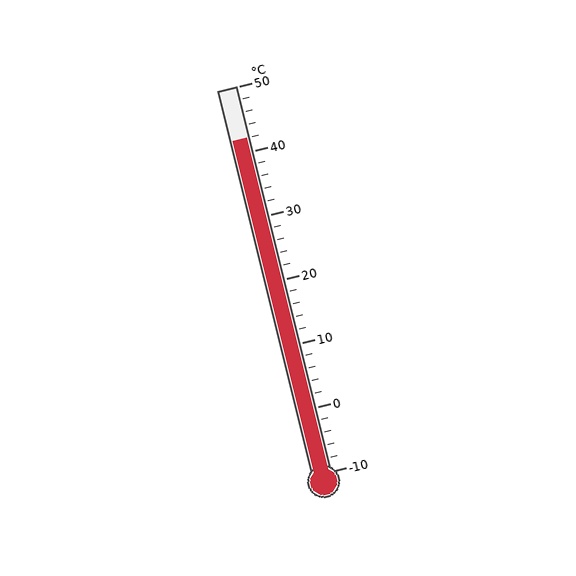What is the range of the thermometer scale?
The thermometer scale ranges from -10°C to 50°C.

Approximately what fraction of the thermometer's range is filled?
The thermometer is filled to approximately 85% of its range.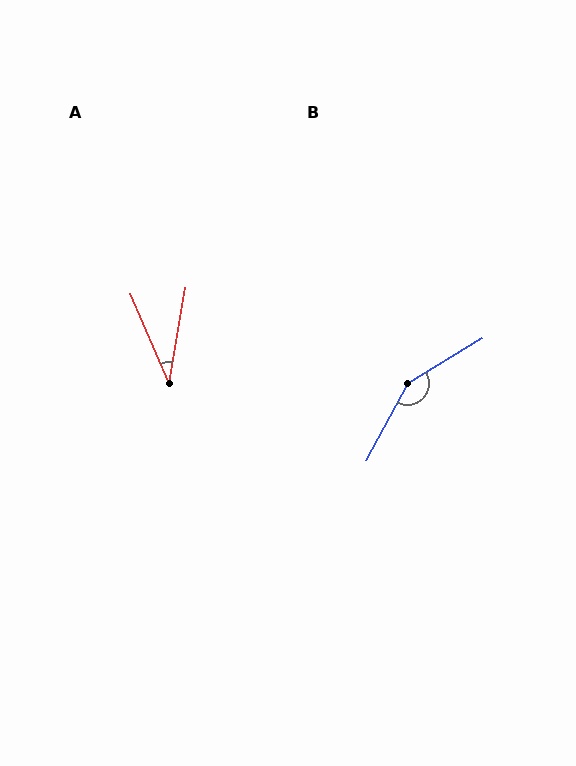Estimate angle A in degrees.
Approximately 33 degrees.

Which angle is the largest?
B, at approximately 149 degrees.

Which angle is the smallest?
A, at approximately 33 degrees.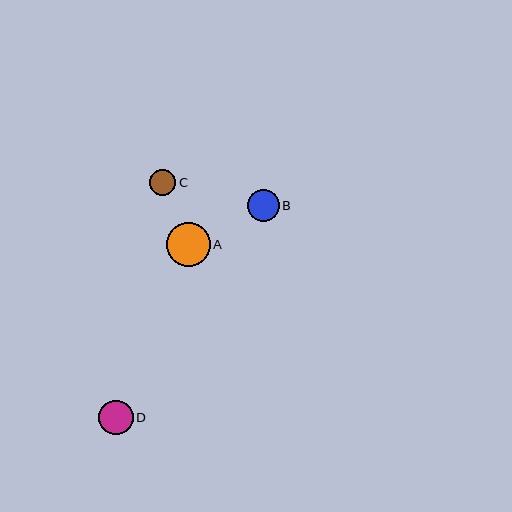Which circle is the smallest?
Circle C is the smallest with a size of approximately 26 pixels.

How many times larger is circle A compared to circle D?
Circle A is approximately 1.3 times the size of circle D.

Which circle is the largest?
Circle A is the largest with a size of approximately 44 pixels.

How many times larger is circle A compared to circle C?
Circle A is approximately 1.7 times the size of circle C.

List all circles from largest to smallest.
From largest to smallest: A, D, B, C.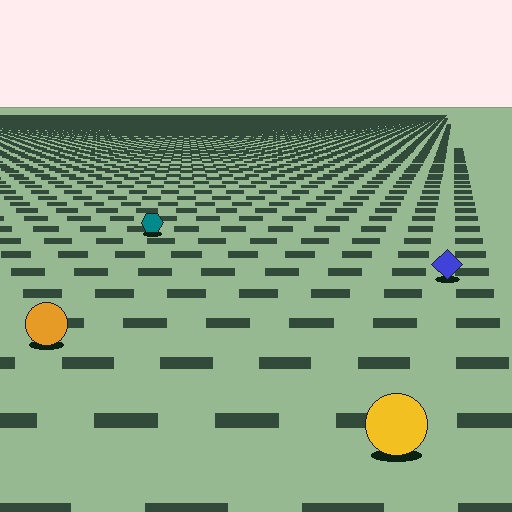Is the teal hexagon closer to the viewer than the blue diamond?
No. The blue diamond is closer — you can tell from the texture gradient: the ground texture is coarser near it.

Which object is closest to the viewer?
The yellow circle is closest. The texture marks near it are larger and more spread out.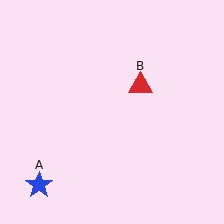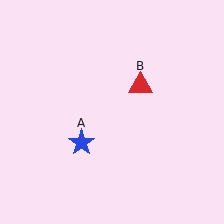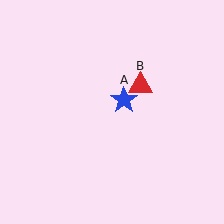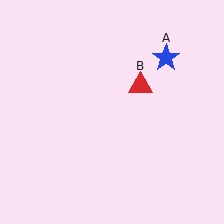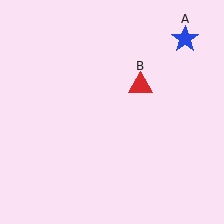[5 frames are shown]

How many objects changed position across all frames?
1 object changed position: blue star (object A).